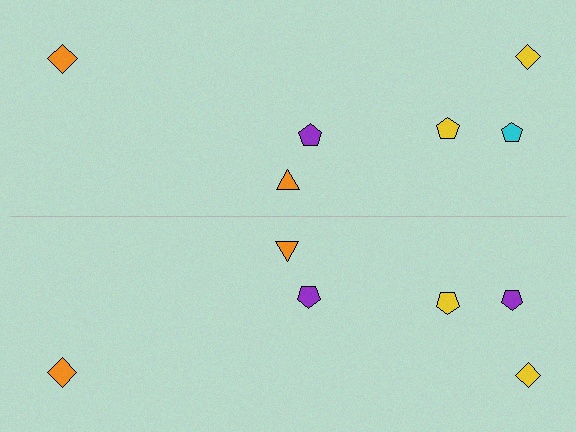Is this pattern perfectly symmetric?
No, the pattern is not perfectly symmetric. The purple pentagon on the bottom side breaks the symmetry — its mirror counterpart is cyan.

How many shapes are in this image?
There are 12 shapes in this image.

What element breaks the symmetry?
The purple pentagon on the bottom side breaks the symmetry — its mirror counterpart is cyan.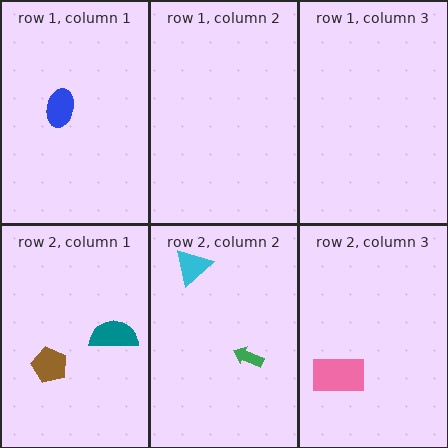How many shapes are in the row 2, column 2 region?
2.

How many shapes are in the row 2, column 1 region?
2.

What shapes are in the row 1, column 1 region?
The blue ellipse.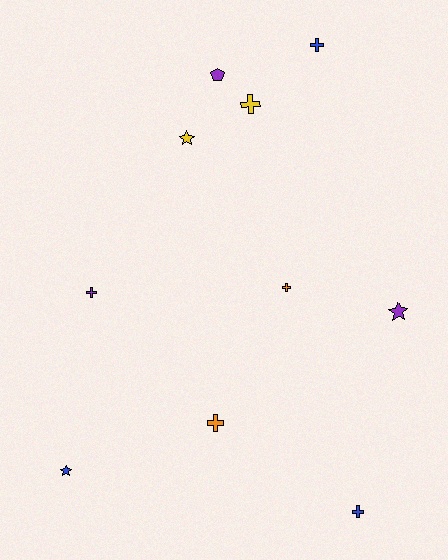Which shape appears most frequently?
Cross, with 6 objects.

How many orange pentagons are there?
There are no orange pentagons.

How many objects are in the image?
There are 10 objects.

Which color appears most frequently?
Purple, with 3 objects.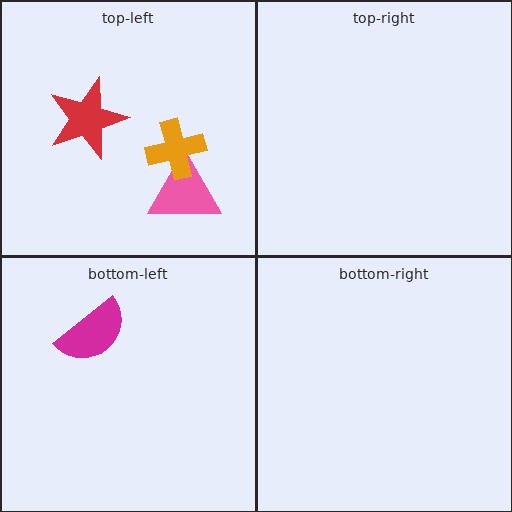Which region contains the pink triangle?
The top-left region.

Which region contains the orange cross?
The top-left region.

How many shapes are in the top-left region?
3.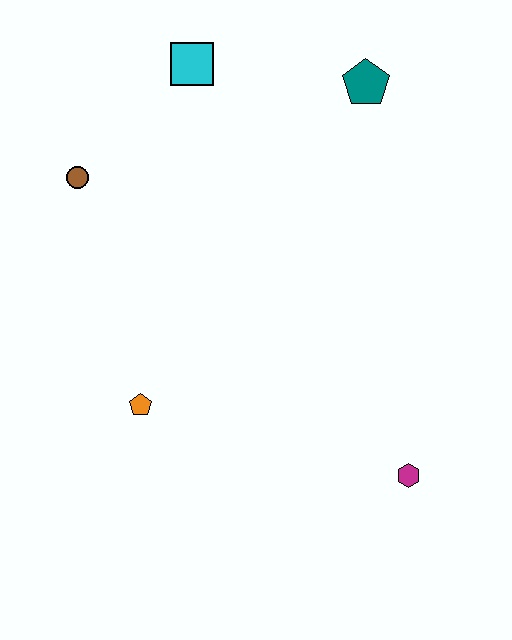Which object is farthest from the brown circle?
The magenta hexagon is farthest from the brown circle.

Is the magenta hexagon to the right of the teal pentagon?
Yes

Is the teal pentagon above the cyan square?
No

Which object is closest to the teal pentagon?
The cyan square is closest to the teal pentagon.